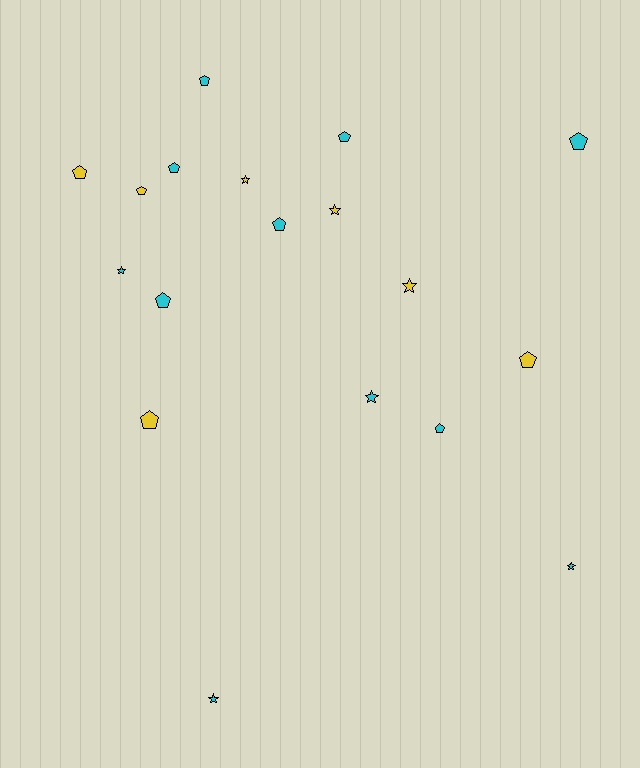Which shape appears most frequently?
Pentagon, with 11 objects.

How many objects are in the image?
There are 18 objects.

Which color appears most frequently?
Cyan, with 11 objects.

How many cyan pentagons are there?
There are 7 cyan pentagons.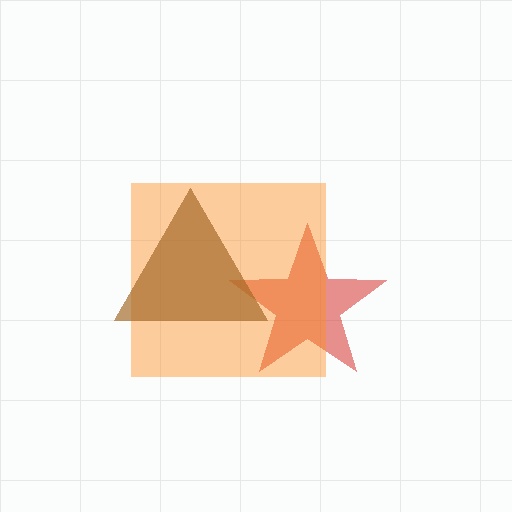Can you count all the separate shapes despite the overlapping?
Yes, there are 3 separate shapes.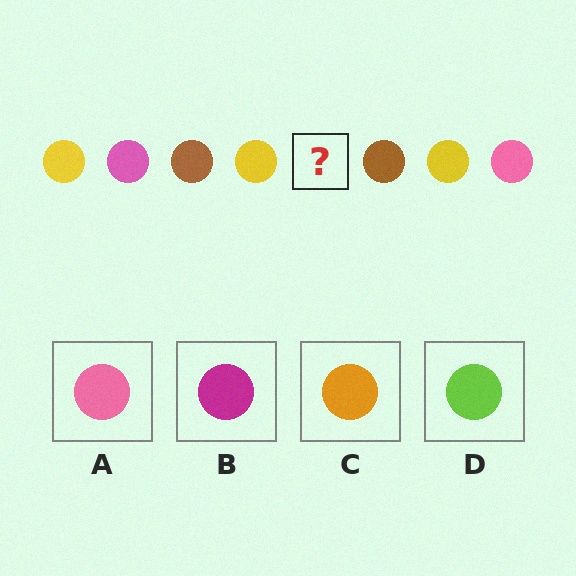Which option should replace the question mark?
Option A.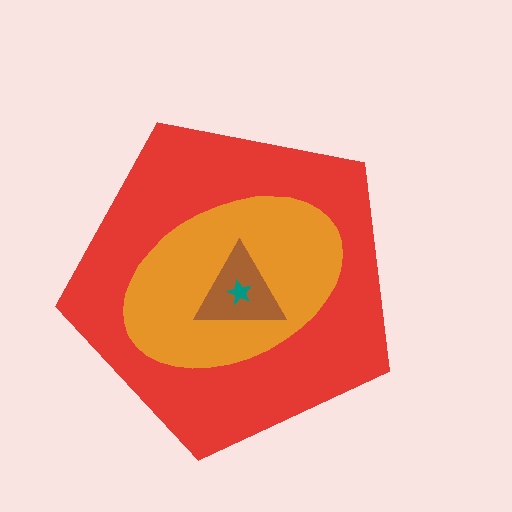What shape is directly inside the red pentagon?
The orange ellipse.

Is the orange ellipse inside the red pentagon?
Yes.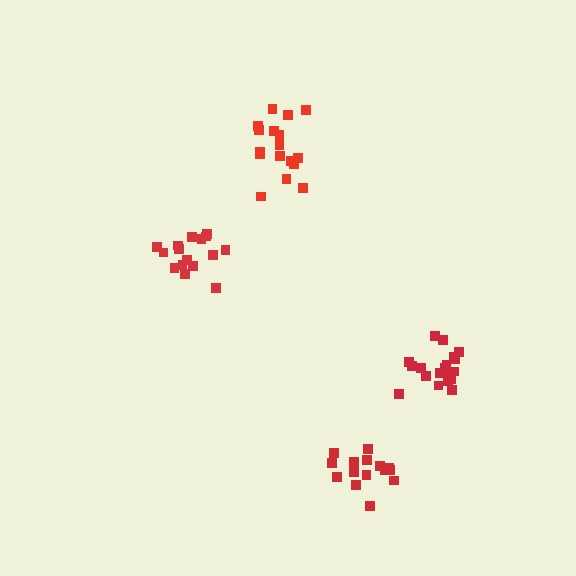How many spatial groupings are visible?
There are 4 spatial groupings.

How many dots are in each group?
Group 1: 16 dots, Group 2: 20 dots, Group 3: 17 dots, Group 4: 15 dots (68 total).